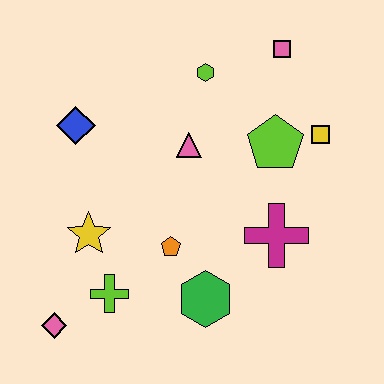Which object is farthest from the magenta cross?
The pink diamond is farthest from the magenta cross.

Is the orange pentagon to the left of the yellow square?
Yes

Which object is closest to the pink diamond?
The lime cross is closest to the pink diamond.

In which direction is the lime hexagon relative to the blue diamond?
The lime hexagon is to the right of the blue diamond.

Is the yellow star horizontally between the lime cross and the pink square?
No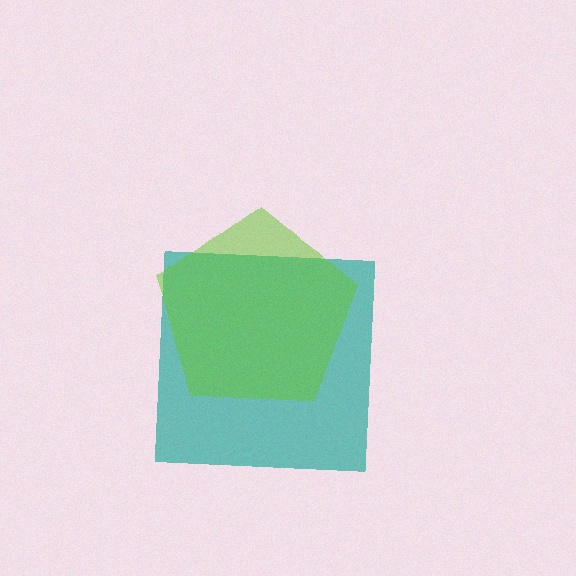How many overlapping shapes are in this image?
There are 2 overlapping shapes in the image.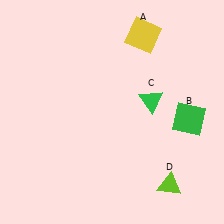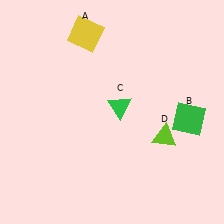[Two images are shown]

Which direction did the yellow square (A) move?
The yellow square (A) moved left.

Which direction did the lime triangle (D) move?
The lime triangle (D) moved up.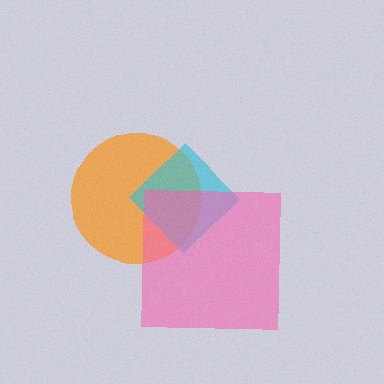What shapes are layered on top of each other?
The layered shapes are: an orange circle, a cyan diamond, a pink square.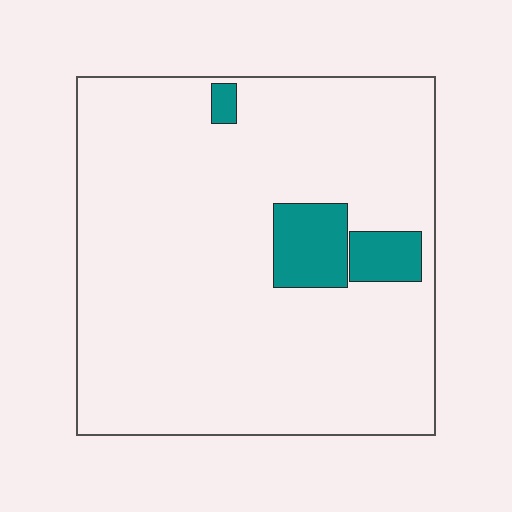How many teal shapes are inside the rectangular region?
3.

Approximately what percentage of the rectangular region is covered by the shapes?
Approximately 10%.